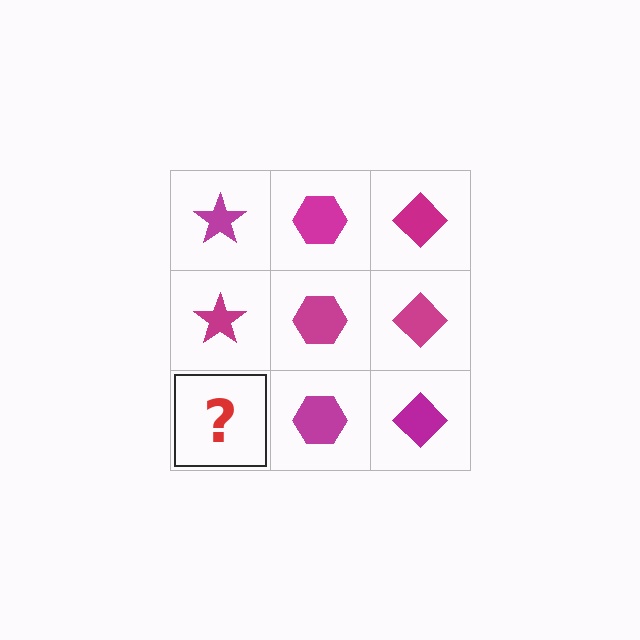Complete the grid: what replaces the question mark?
The question mark should be replaced with a magenta star.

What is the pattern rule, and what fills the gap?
The rule is that each column has a consistent shape. The gap should be filled with a magenta star.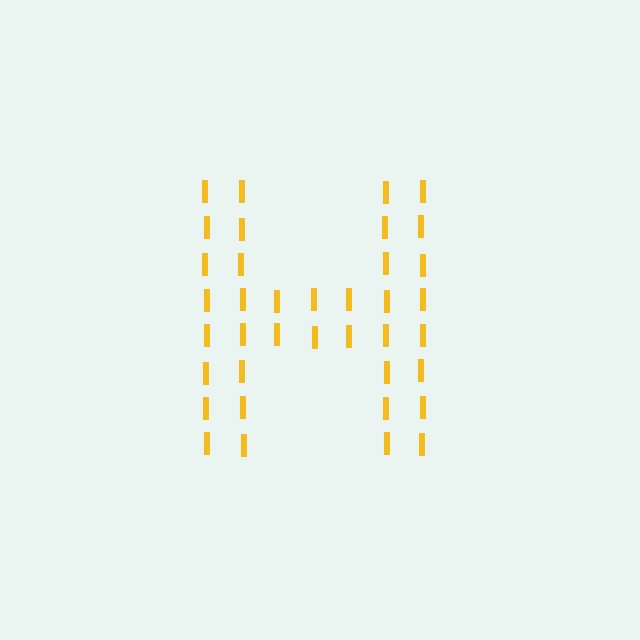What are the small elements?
The small elements are letter I's.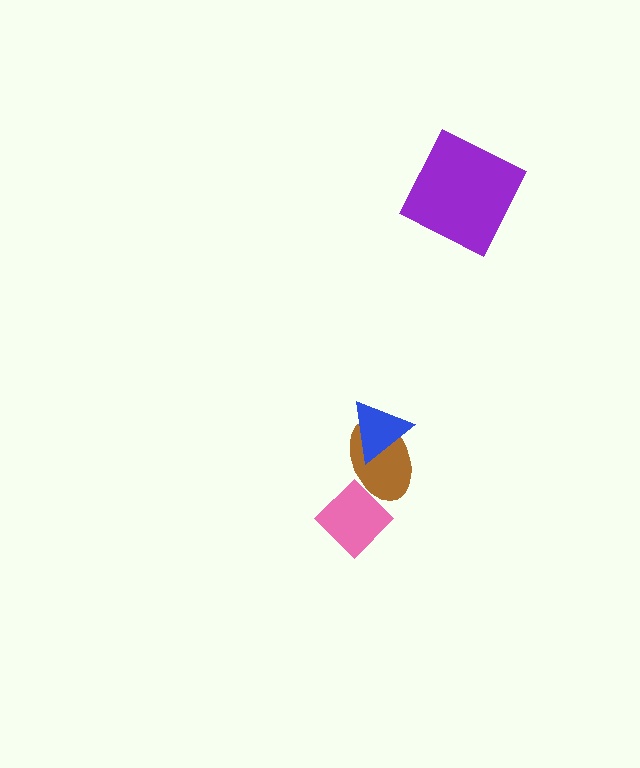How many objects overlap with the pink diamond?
0 objects overlap with the pink diamond.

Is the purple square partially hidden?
No, no other shape covers it.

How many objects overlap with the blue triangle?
1 object overlaps with the blue triangle.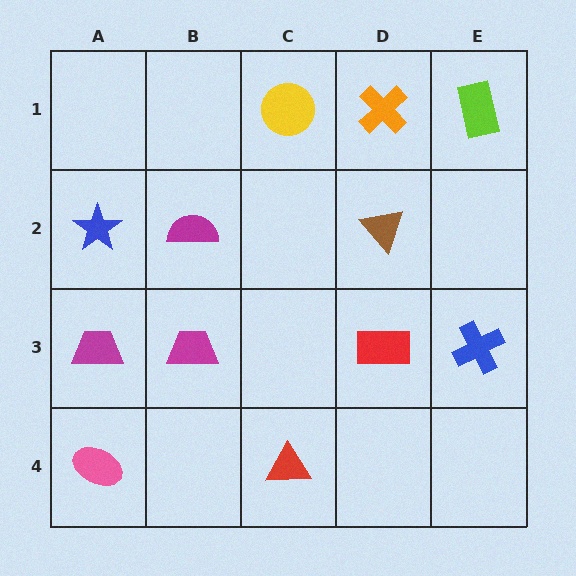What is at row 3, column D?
A red rectangle.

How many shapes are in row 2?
3 shapes.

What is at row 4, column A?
A pink ellipse.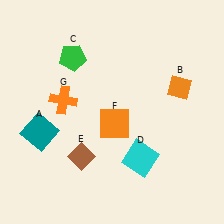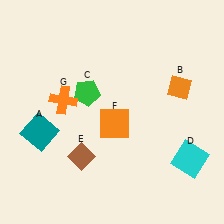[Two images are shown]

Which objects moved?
The objects that moved are: the green pentagon (C), the cyan square (D).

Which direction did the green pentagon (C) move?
The green pentagon (C) moved down.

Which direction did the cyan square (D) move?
The cyan square (D) moved right.